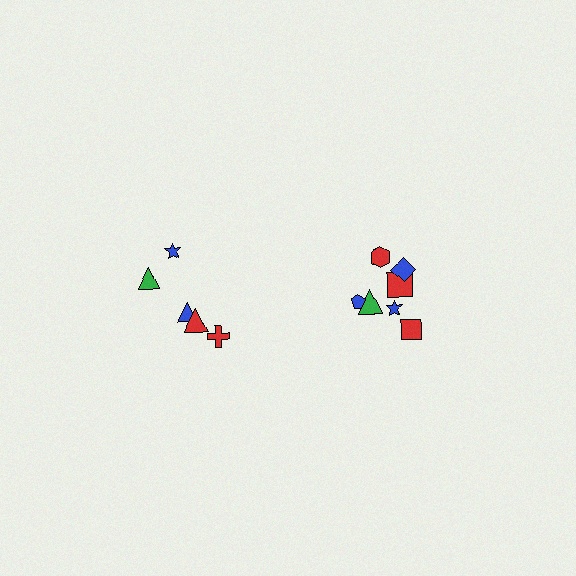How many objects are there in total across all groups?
There are 12 objects.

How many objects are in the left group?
There are 5 objects.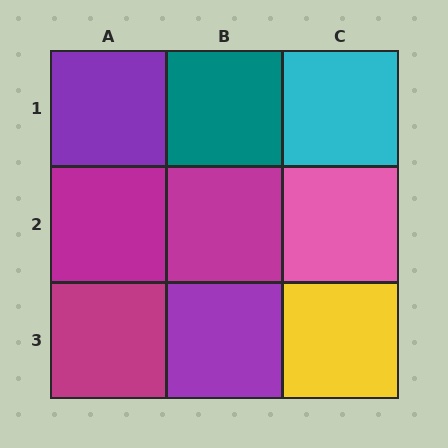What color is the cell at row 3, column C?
Yellow.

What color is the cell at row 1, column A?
Purple.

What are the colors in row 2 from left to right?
Magenta, magenta, pink.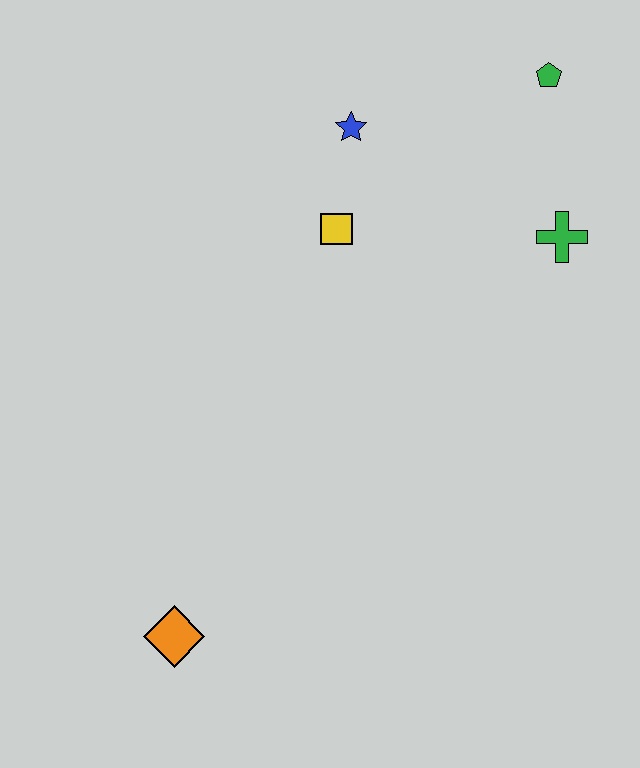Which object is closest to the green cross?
The green pentagon is closest to the green cross.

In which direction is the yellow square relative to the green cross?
The yellow square is to the left of the green cross.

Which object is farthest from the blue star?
The orange diamond is farthest from the blue star.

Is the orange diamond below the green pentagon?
Yes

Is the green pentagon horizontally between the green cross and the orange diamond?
Yes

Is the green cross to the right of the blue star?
Yes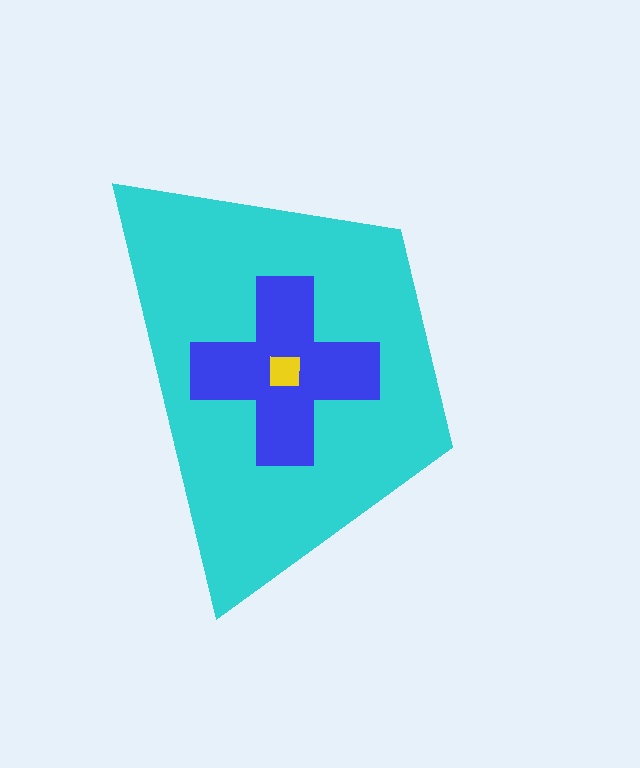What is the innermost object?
The yellow square.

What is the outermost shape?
The cyan trapezoid.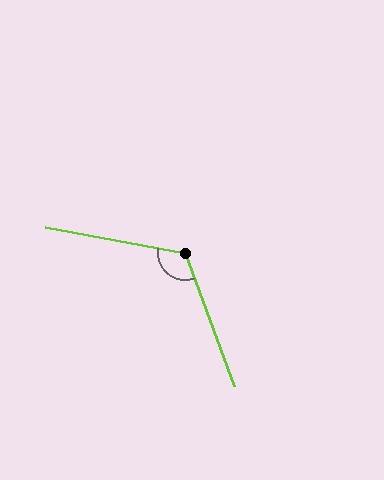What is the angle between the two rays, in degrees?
Approximately 120 degrees.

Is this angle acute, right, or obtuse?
It is obtuse.